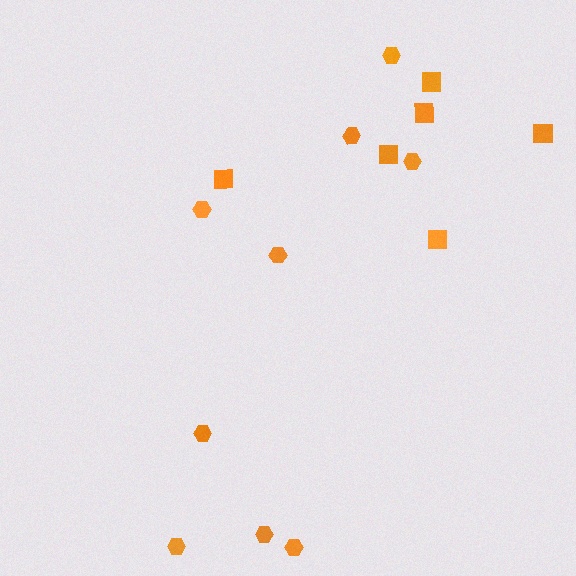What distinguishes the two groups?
There are 2 groups: one group of hexagons (9) and one group of squares (6).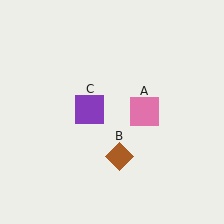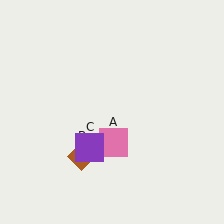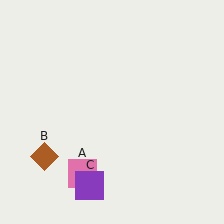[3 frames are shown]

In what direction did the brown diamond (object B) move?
The brown diamond (object B) moved left.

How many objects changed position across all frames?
3 objects changed position: pink square (object A), brown diamond (object B), purple square (object C).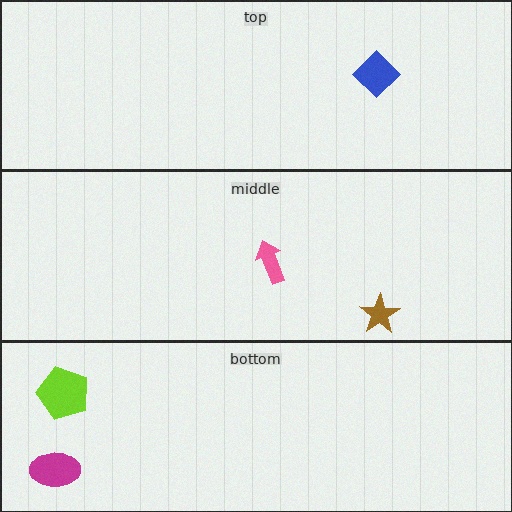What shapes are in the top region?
The blue diamond.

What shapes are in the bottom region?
The lime pentagon, the magenta ellipse.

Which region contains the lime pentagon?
The bottom region.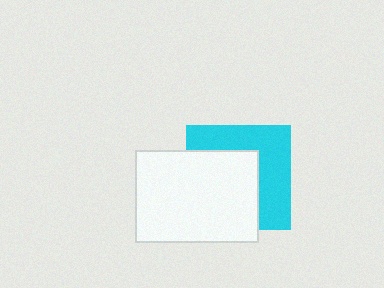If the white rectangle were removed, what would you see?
You would see the complete cyan square.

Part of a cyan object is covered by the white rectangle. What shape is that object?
It is a square.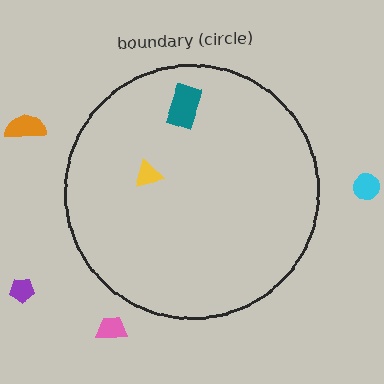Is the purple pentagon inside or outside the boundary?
Outside.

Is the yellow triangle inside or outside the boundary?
Inside.